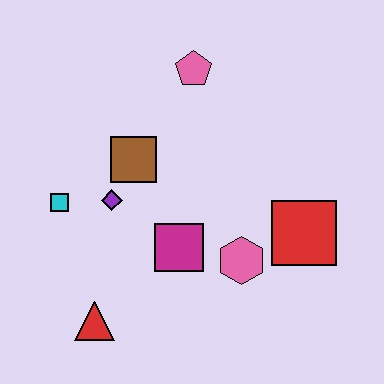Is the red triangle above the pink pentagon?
No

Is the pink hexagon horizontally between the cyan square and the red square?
Yes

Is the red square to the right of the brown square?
Yes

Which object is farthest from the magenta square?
The pink pentagon is farthest from the magenta square.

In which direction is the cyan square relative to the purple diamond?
The cyan square is to the left of the purple diamond.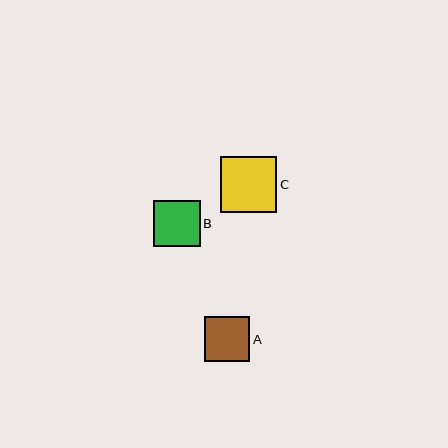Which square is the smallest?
Square A is the smallest with a size of approximately 46 pixels.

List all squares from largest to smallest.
From largest to smallest: C, B, A.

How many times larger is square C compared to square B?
Square C is approximately 1.2 times the size of square B.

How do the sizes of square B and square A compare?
Square B and square A are approximately the same size.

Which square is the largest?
Square C is the largest with a size of approximately 56 pixels.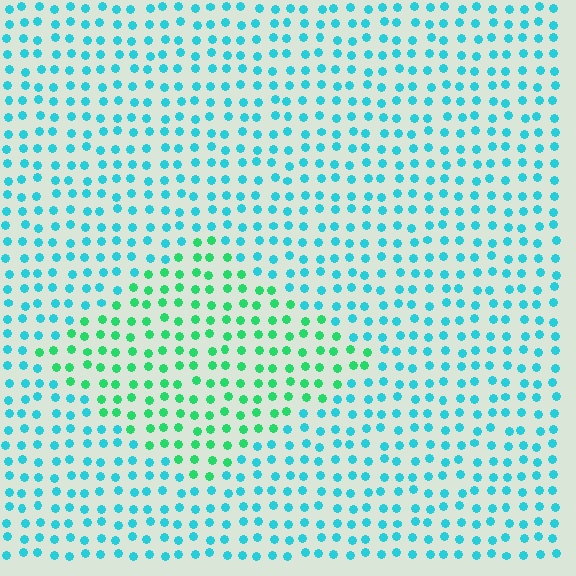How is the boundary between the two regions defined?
The boundary is defined purely by a slight shift in hue (about 42 degrees). Spacing, size, and orientation are identical on both sides.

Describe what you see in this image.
The image is filled with small cyan elements in a uniform arrangement. A diamond-shaped region is visible where the elements are tinted to a slightly different hue, forming a subtle color boundary.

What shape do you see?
I see a diamond.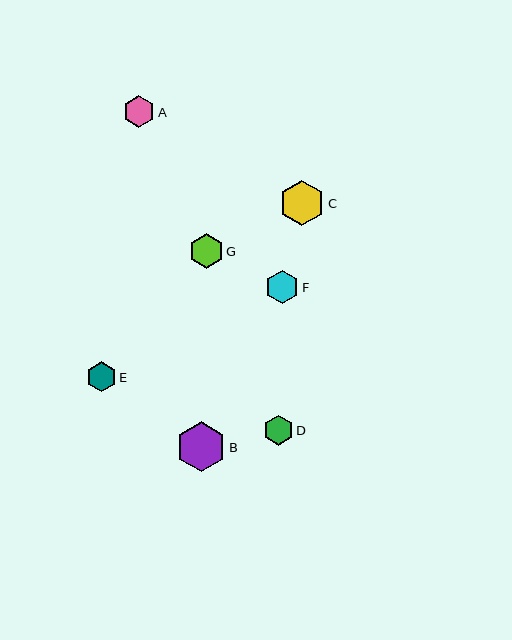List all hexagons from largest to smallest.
From largest to smallest: B, C, G, F, A, E, D.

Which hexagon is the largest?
Hexagon B is the largest with a size of approximately 50 pixels.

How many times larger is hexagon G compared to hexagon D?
Hexagon G is approximately 1.2 times the size of hexagon D.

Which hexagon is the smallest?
Hexagon D is the smallest with a size of approximately 30 pixels.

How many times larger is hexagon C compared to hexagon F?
Hexagon C is approximately 1.3 times the size of hexagon F.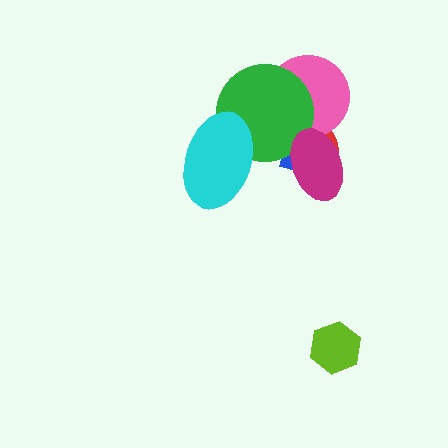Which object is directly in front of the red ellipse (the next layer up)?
The pink circle is directly in front of the red ellipse.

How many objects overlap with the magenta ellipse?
4 objects overlap with the magenta ellipse.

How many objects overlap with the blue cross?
4 objects overlap with the blue cross.